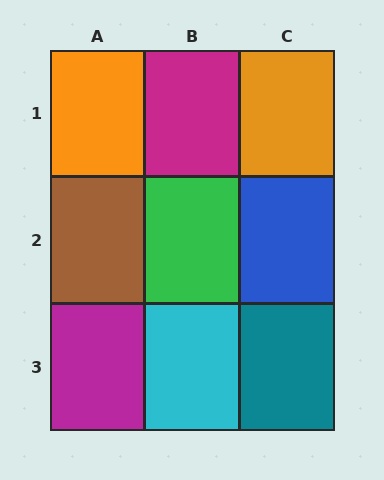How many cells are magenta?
2 cells are magenta.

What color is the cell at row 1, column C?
Orange.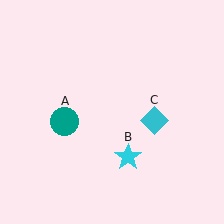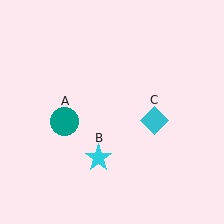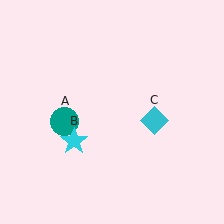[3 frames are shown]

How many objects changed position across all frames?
1 object changed position: cyan star (object B).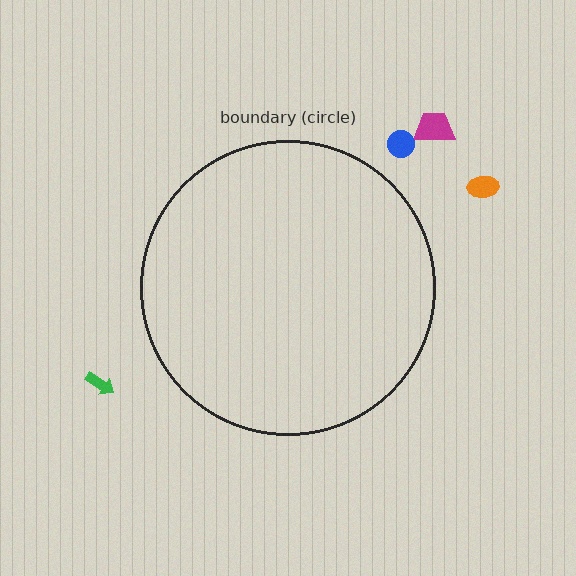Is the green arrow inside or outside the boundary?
Outside.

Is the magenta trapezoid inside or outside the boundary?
Outside.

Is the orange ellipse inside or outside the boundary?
Outside.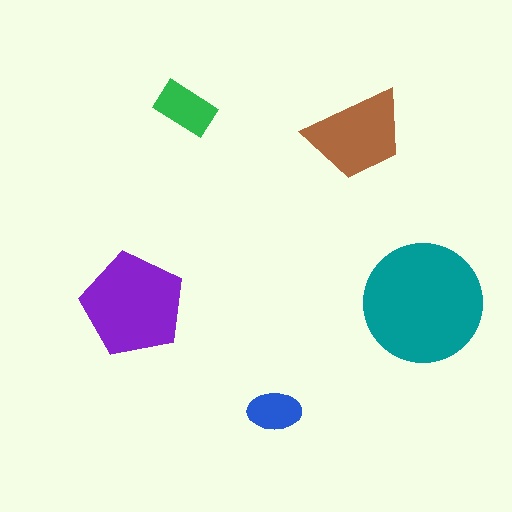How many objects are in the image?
There are 5 objects in the image.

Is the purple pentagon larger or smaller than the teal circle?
Smaller.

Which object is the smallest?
The blue ellipse.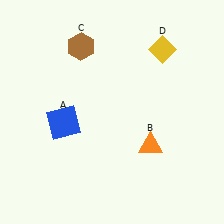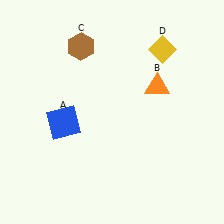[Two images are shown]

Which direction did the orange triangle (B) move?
The orange triangle (B) moved up.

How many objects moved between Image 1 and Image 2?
1 object moved between the two images.